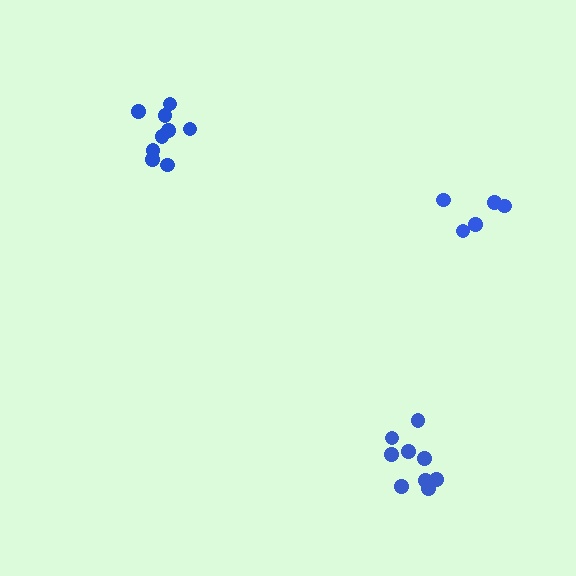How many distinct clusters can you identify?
There are 3 distinct clusters.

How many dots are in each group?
Group 1: 5 dots, Group 2: 9 dots, Group 3: 9 dots (23 total).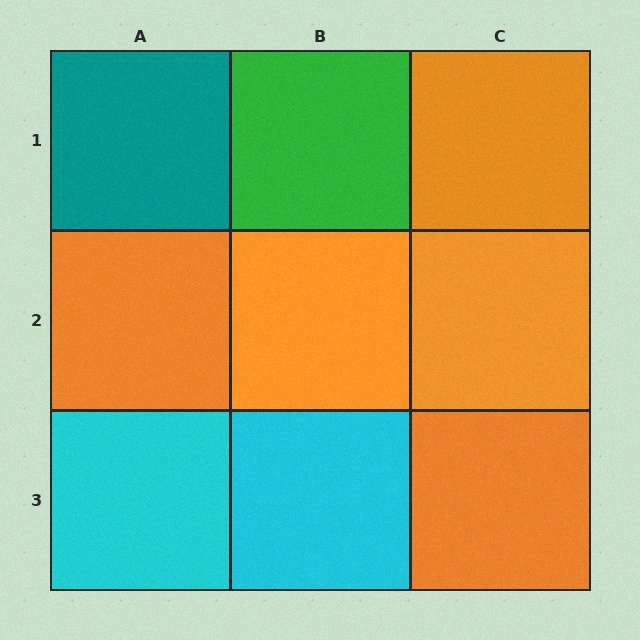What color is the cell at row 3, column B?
Cyan.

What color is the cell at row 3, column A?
Cyan.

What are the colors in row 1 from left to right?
Teal, green, orange.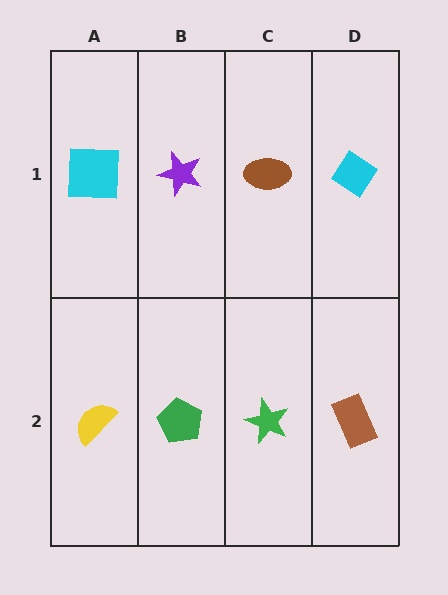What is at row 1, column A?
A cyan square.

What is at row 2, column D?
A brown rectangle.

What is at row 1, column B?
A purple star.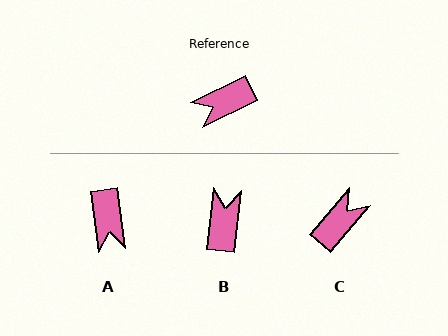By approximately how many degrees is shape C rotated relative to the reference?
Approximately 156 degrees clockwise.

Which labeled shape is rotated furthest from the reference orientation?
C, about 156 degrees away.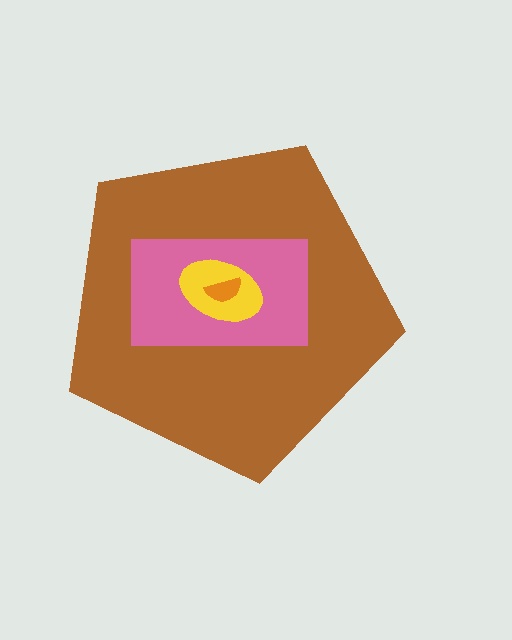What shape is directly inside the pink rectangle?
The yellow ellipse.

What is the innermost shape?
The orange semicircle.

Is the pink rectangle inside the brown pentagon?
Yes.